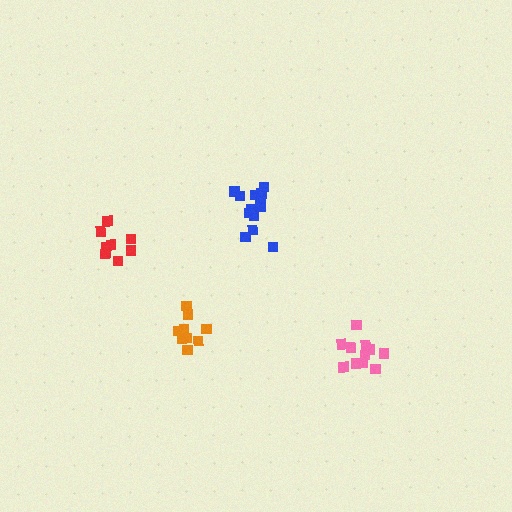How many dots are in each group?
Group 1: 11 dots, Group 2: 8 dots, Group 3: 13 dots, Group 4: 9 dots (41 total).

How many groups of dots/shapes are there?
There are 4 groups.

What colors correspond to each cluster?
The clusters are colored: pink, red, blue, orange.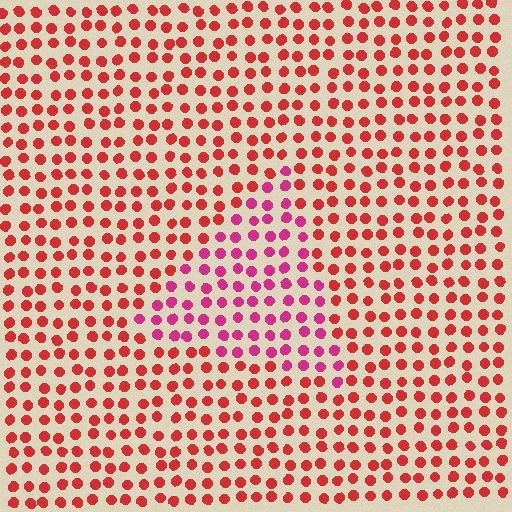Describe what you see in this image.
The image is filled with small red elements in a uniform arrangement. A triangle-shaped region is visible where the elements are tinted to a slightly different hue, forming a subtle color boundary.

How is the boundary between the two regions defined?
The boundary is defined purely by a slight shift in hue (about 33 degrees). Spacing, size, and orientation are identical on both sides.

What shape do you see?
I see a triangle.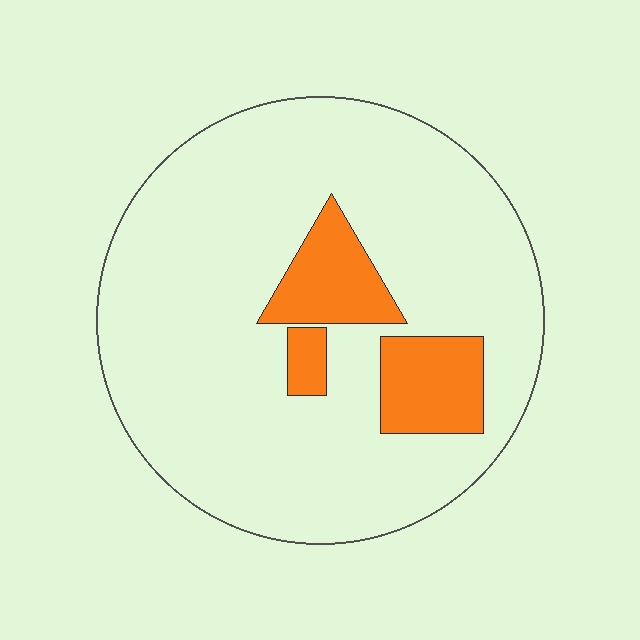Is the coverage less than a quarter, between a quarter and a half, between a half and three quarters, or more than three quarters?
Less than a quarter.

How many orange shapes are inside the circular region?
3.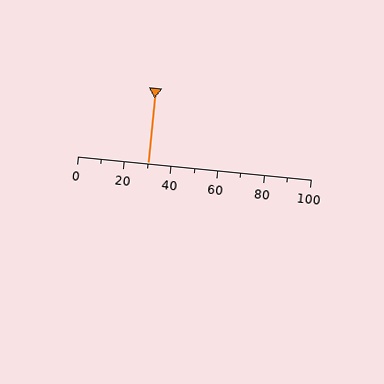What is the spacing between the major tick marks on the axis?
The major ticks are spaced 20 apart.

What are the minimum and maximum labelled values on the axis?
The axis runs from 0 to 100.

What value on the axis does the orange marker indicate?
The marker indicates approximately 30.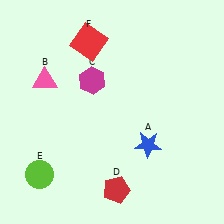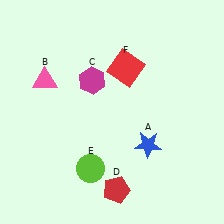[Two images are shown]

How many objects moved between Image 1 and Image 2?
2 objects moved between the two images.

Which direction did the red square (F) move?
The red square (F) moved right.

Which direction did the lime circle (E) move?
The lime circle (E) moved right.